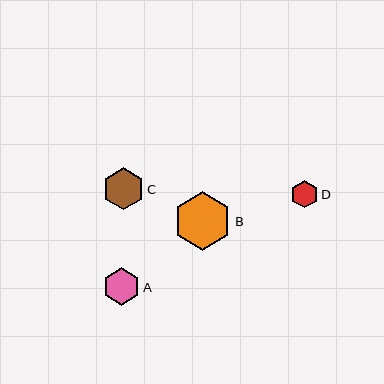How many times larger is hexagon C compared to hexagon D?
Hexagon C is approximately 1.5 times the size of hexagon D.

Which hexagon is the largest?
Hexagon B is the largest with a size of approximately 58 pixels.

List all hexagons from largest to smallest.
From largest to smallest: B, C, A, D.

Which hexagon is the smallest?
Hexagon D is the smallest with a size of approximately 27 pixels.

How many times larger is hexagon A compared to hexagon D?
Hexagon A is approximately 1.4 times the size of hexagon D.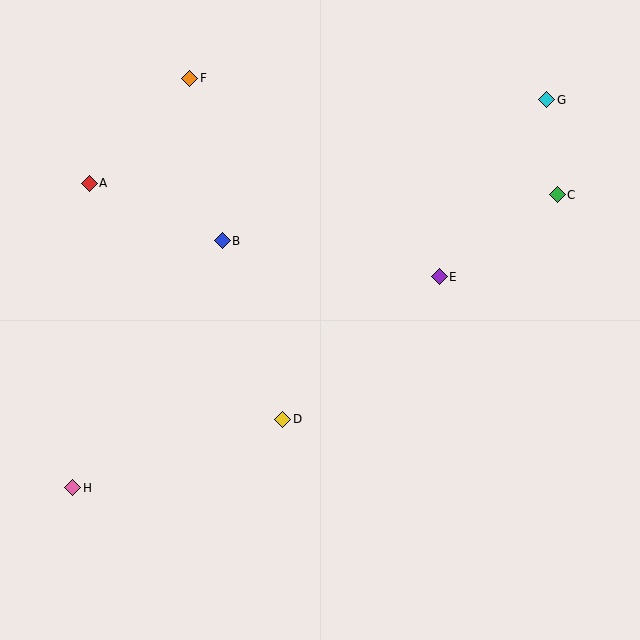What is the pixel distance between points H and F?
The distance between H and F is 426 pixels.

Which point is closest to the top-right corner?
Point G is closest to the top-right corner.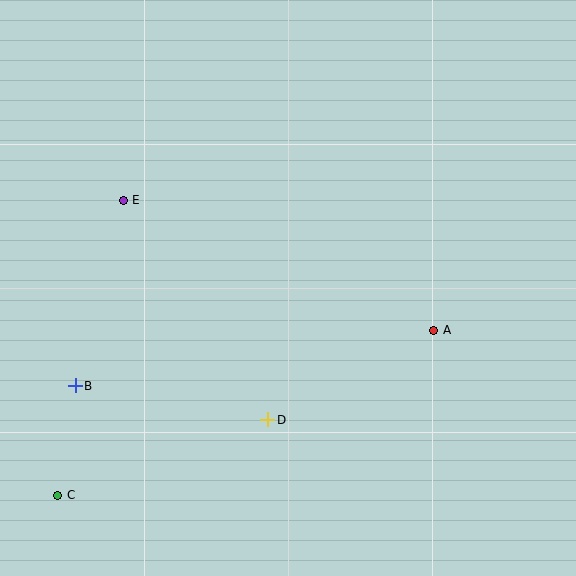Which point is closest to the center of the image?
Point D at (268, 420) is closest to the center.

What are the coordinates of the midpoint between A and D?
The midpoint between A and D is at (351, 375).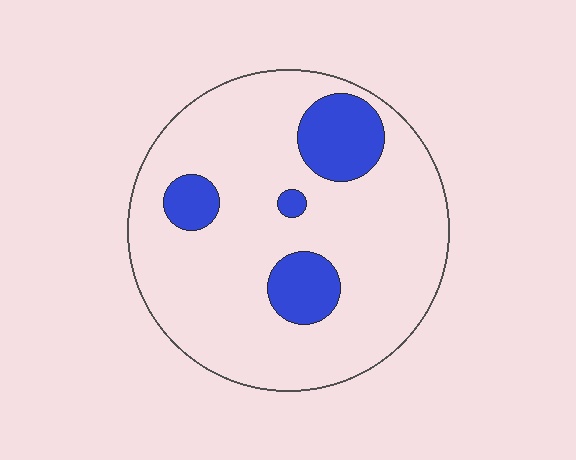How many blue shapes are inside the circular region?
4.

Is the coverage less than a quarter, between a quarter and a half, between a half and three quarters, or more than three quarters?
Less than a quarter.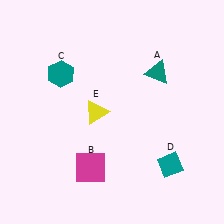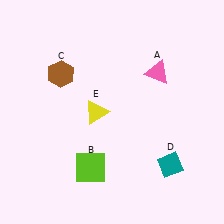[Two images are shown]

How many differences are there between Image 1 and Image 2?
There are 3 differences between the two images.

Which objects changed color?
A changed from teal to pink. B changed from magenta to lime. C changed from teal to brown.